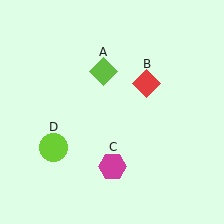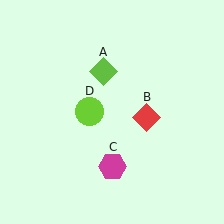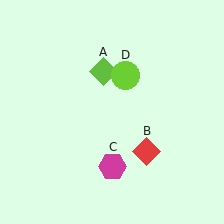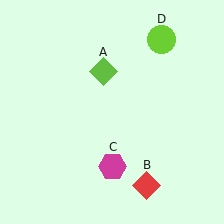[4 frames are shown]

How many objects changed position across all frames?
2 objects changed position: red diamond (object B), lime circle (object D).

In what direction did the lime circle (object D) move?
The lime circle (object D) moved up and to the right.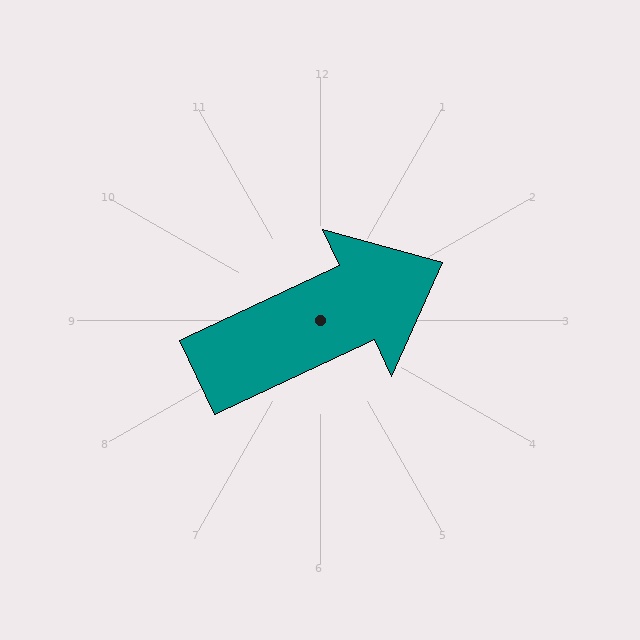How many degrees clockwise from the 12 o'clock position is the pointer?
Approximately 65 degrees.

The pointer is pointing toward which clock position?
Roughly 2 o'clock.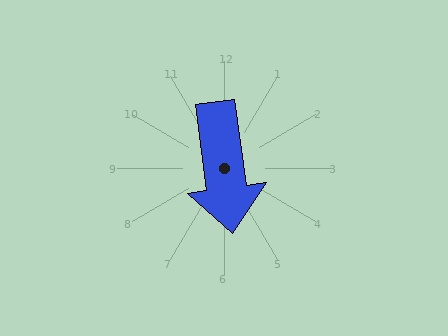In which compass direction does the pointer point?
South.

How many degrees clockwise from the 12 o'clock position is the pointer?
Approximately 172 degrees.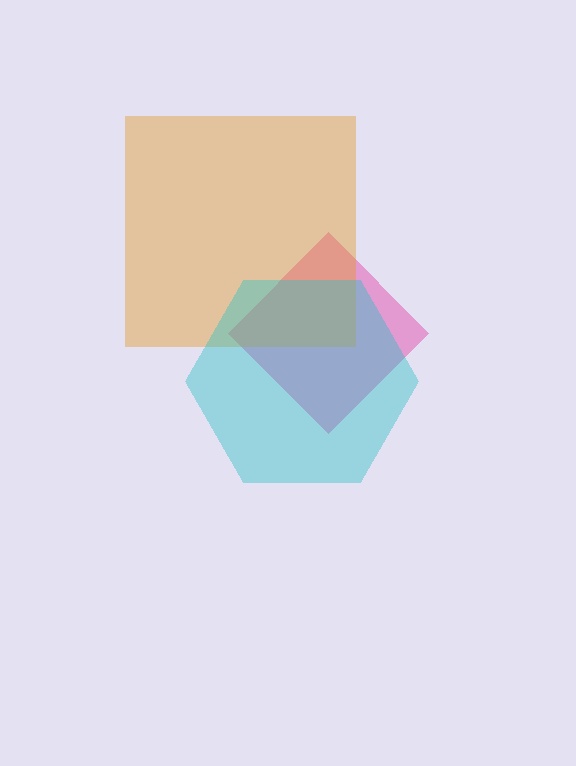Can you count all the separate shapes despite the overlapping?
Yes, there are 3 separate shapes.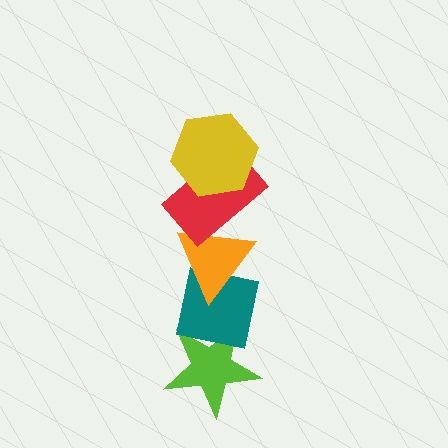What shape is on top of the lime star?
The teal square is on top of the lime star.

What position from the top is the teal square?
The teal square is 4th from the top.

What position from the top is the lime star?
The lime star is 5th from the top.